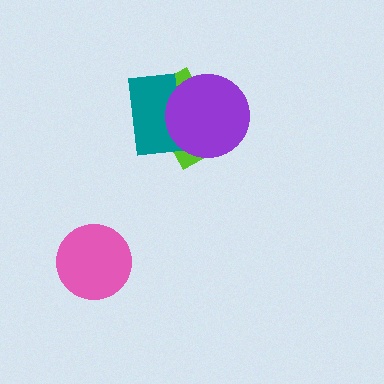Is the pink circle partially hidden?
No, no other shape covers it.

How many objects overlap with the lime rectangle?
2 objects overlap with the lime rectangle.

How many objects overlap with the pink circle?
0 objects overlap with the pink circle.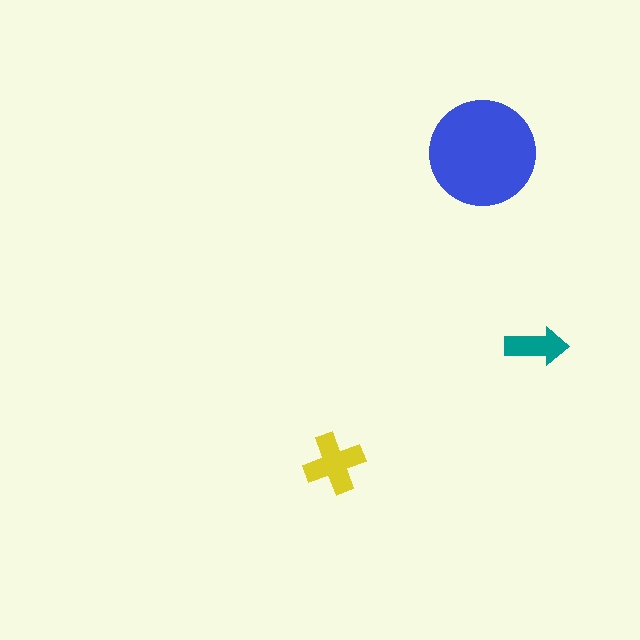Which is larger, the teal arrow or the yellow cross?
The yellow cross.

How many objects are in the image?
There are 3 objects in the image.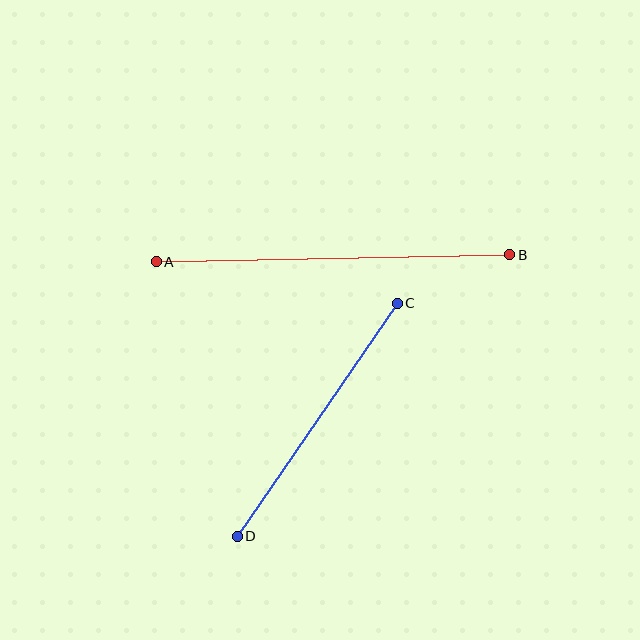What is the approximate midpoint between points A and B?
The midpoint is at approximately (333, 258) pixels.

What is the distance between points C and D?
The distance is approximately 283 pixels.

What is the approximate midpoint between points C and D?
The midpoint is at approximately (317, 420) pixels.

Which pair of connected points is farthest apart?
Points A and B are farthest apart.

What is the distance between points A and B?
The distance is approximately 354 pixels.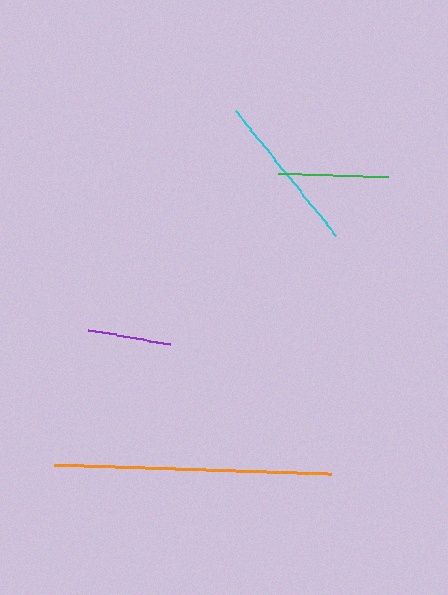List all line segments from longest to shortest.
From longest to shortest: orange, cyan, green, purple.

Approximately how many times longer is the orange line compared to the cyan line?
The orange line is approximately 1.7 times the length of the cyan line.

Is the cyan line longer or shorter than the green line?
The cyan line is longer than the green line.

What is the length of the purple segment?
The purple segment is approximately 84 pixels long.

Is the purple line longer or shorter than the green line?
The green line is longer than the purple line.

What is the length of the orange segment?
The orange segment is approximately 277 pixels long.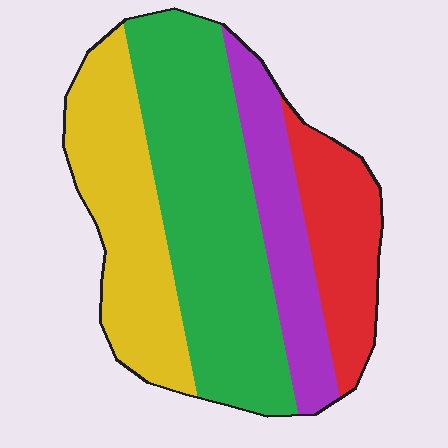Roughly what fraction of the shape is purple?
Purple covers 17% of the shape.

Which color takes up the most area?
Green, at roughly 40%.